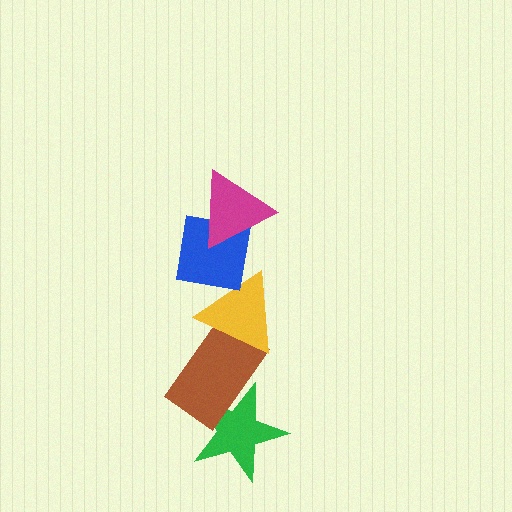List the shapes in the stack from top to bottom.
From top to bottom: the magenta triangle, the blue square, the yellow triangle, the brown rectangle, the green star.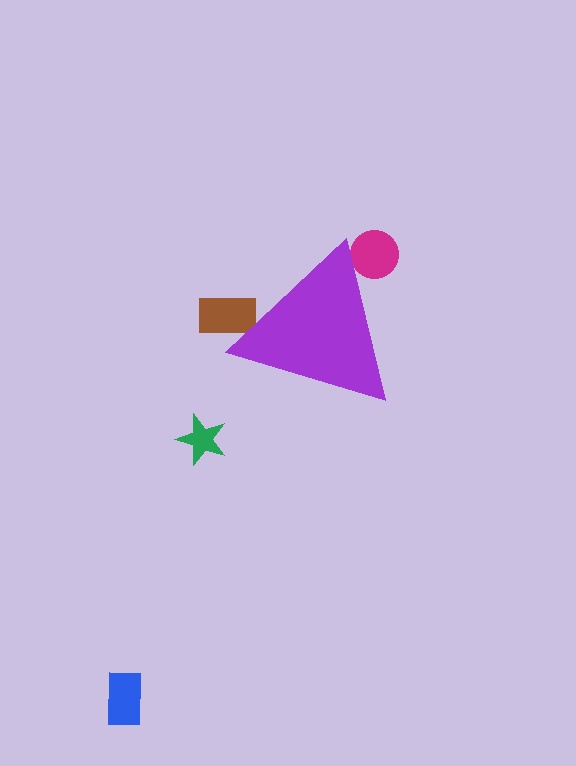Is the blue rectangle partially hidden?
No, the blue rectangle is fully visible.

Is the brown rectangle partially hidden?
Yes, the brown rectangle is partially hidden behind the purple triangle.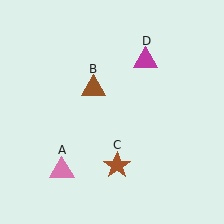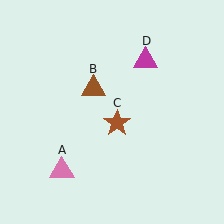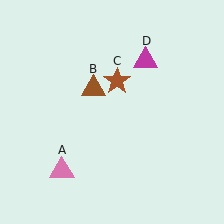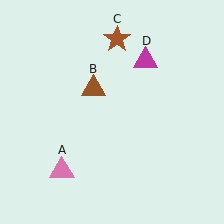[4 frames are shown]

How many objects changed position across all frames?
1 object changed position: brown star (object C).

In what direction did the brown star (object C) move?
The brown star (object C) moved up.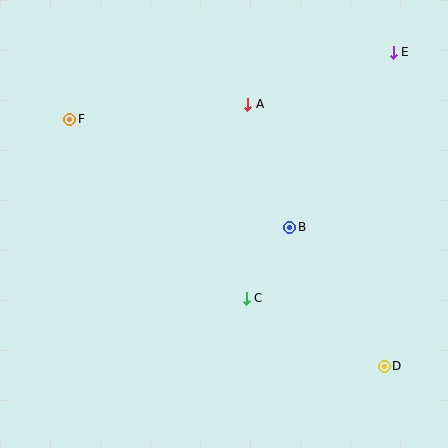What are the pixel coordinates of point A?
Point A is at (248, 104).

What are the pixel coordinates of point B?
Point B is at (289, 227).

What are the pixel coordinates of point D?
Point D is at (384, 366).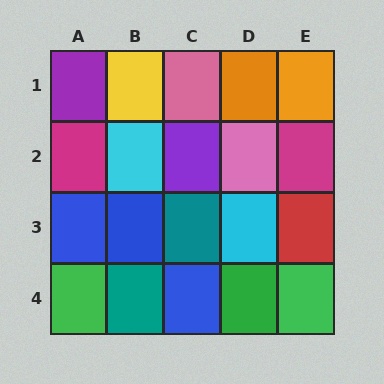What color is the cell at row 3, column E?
Red.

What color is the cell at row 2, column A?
Magenta.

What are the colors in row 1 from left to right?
Purple, yellow, pink, orange, orange.